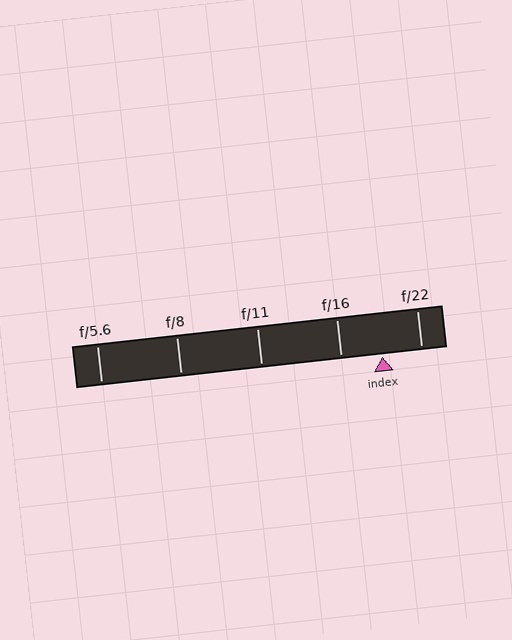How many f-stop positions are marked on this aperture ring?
There are 5 f-stop positions marked.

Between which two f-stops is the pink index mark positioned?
The index mark is between f/16 and f/22.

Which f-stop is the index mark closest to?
The index mark is closest to f/22.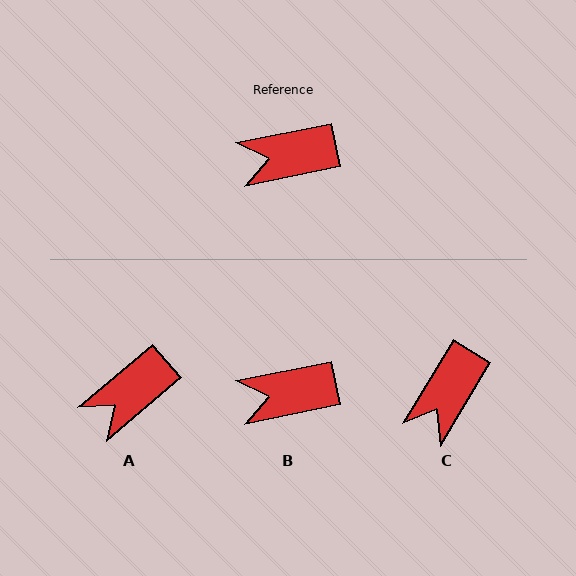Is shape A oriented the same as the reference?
No, it is off by about 29 degrees.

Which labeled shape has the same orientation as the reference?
B.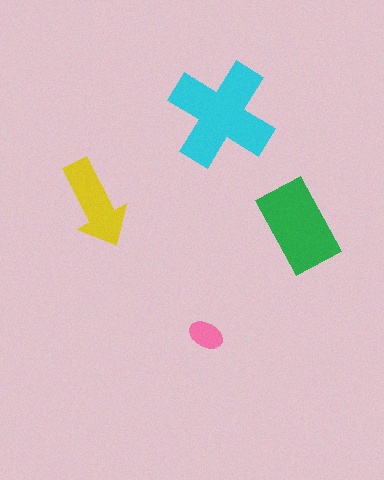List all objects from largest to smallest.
The cyan cross, the green rectangle, the yellow arrow, the pink ellipse.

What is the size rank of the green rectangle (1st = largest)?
2nd.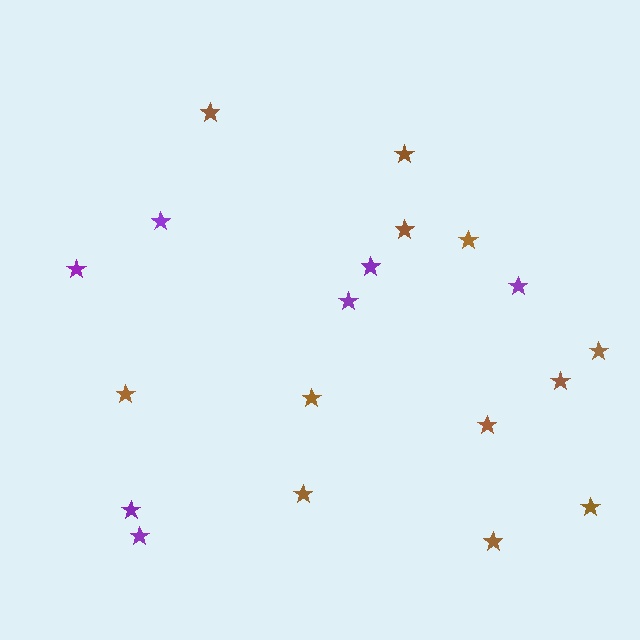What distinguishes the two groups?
There are 2 groups: one group of brown stars (12) and one group of purple stars (7).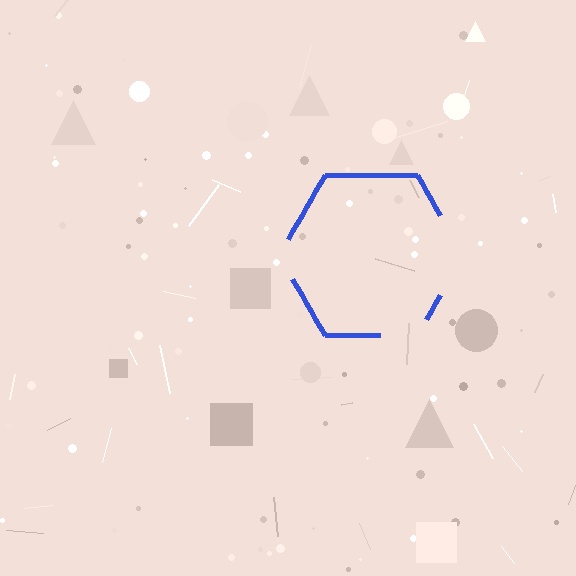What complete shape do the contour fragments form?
The contour fragments form a hexagon.